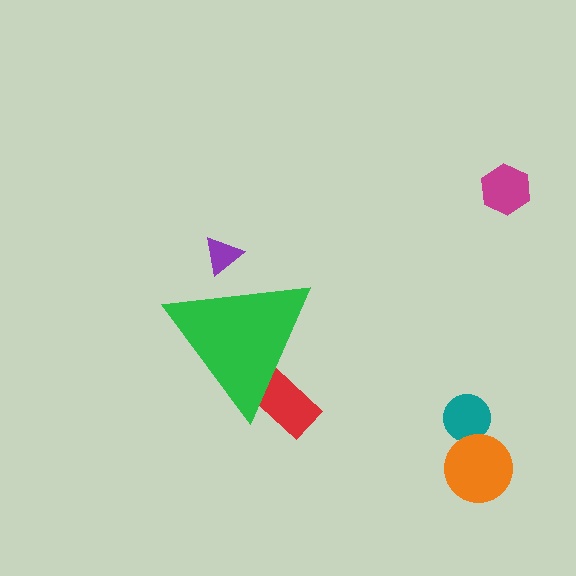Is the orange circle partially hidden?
No, the orange circle is fully visible.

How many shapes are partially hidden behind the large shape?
2 shapes are partially hidden.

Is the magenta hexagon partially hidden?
No, the magenta hexagon is fully visible.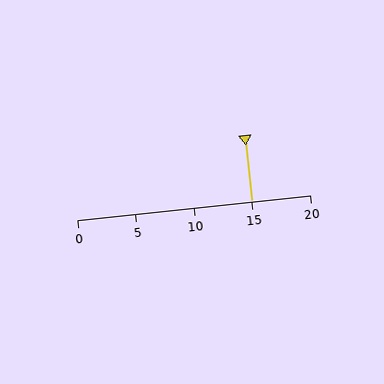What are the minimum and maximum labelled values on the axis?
The axis runs from 0 to 20.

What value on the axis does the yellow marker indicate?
The marker indicates approximately 15.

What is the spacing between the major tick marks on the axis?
The major ticks are spaced 5 apart.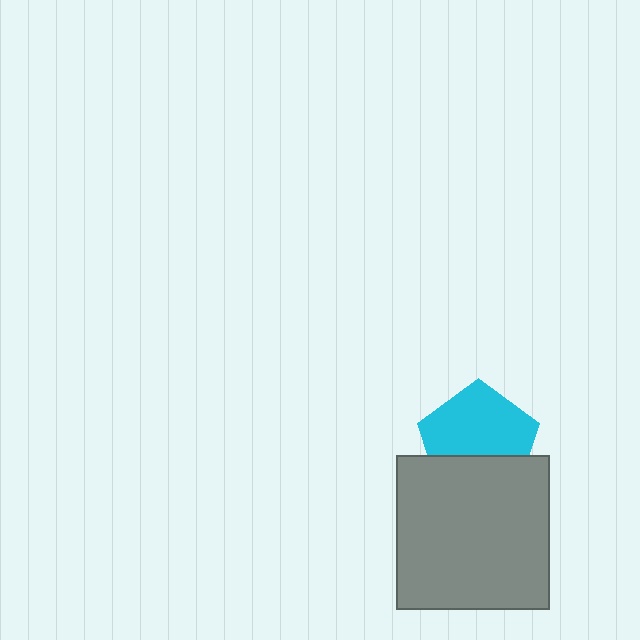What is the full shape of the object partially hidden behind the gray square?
The partially hidden object is a cyan pentagon.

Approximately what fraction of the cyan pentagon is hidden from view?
Roughly 36% of the cyan pentagon is hidden behind the gray square.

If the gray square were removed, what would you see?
You would see the complete cyan pentagon.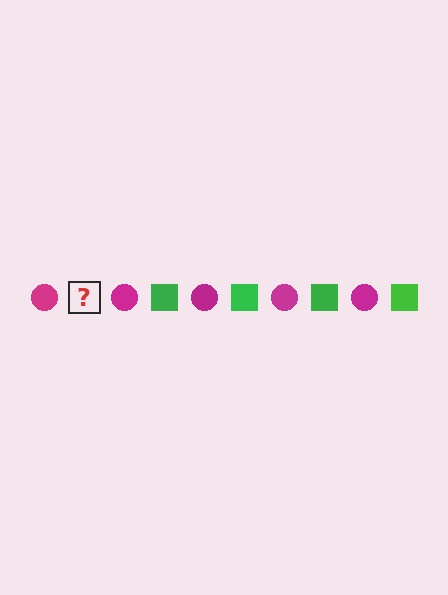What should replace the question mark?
The question mark should be replaced with a green square.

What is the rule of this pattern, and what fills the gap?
The rule is that the pattern alternates between magenta circle and green square. The gap should be filled with a green square.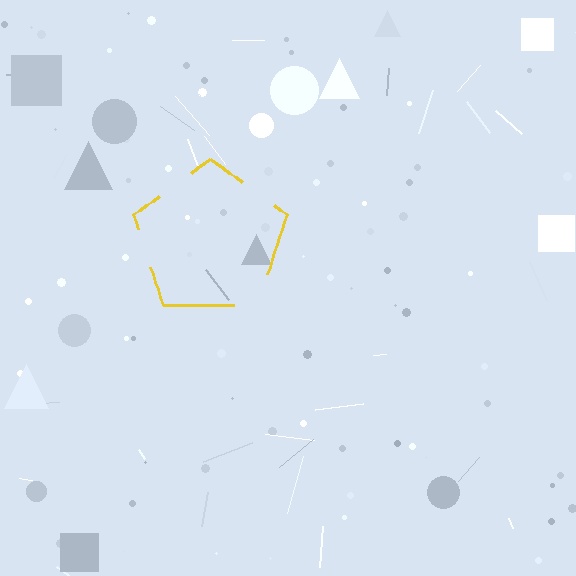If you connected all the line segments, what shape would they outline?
They would outline a pentagon.